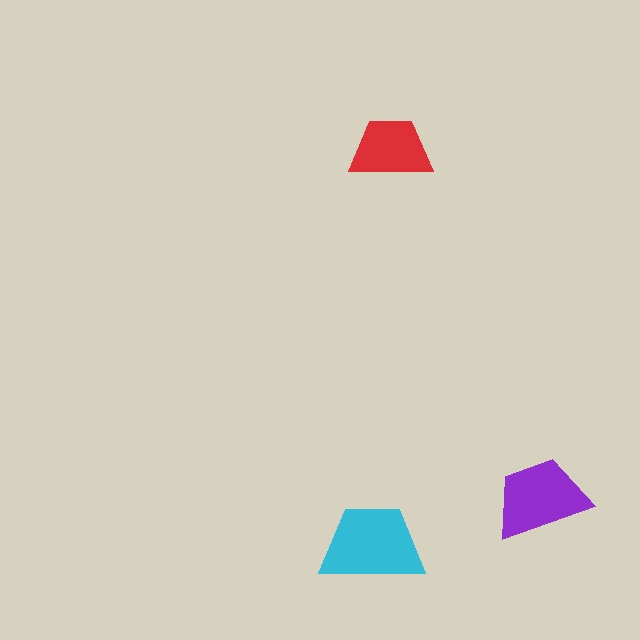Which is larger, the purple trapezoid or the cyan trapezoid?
The cyan one.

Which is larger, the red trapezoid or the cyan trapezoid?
The cyan one.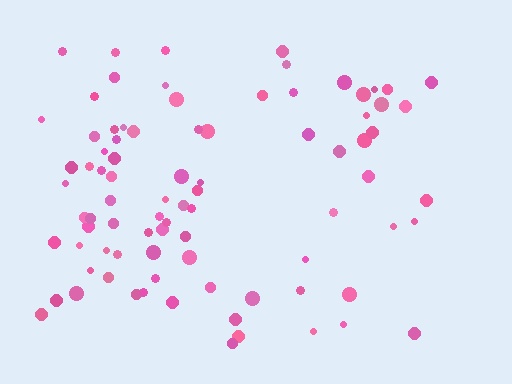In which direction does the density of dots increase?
From right to left, with the left side densest.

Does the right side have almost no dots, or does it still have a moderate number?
Still a moderate number, just noticeably fewer than the left.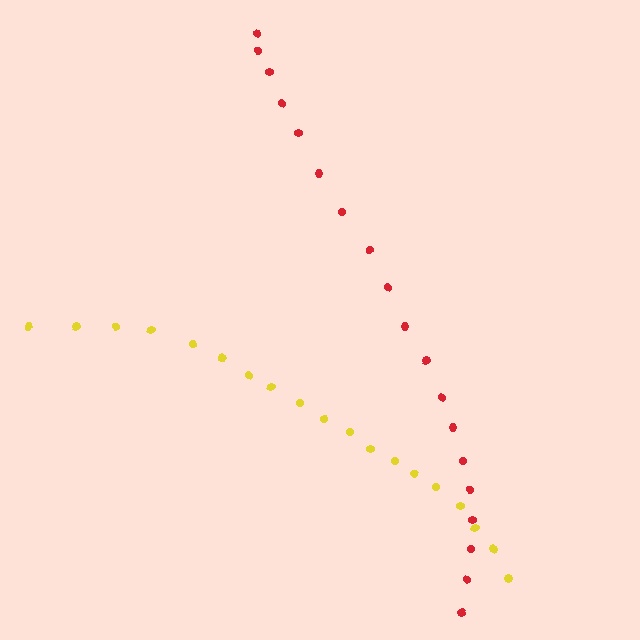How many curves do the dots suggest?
There are 2 distinct paths.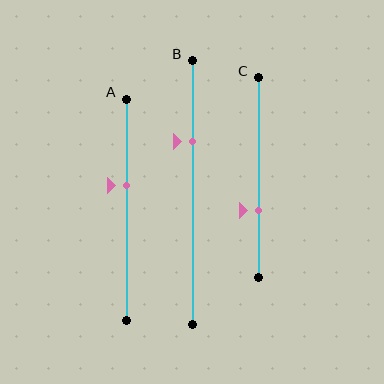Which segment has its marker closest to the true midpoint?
Segment A has its marker closest to the true midpoint.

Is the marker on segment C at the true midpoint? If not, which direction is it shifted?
No, the marker on segment C is shifted downward by about 16% of the segment length.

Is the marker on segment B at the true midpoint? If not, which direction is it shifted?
No, the marker on segment B is shifted upward by about 19% of the segment length.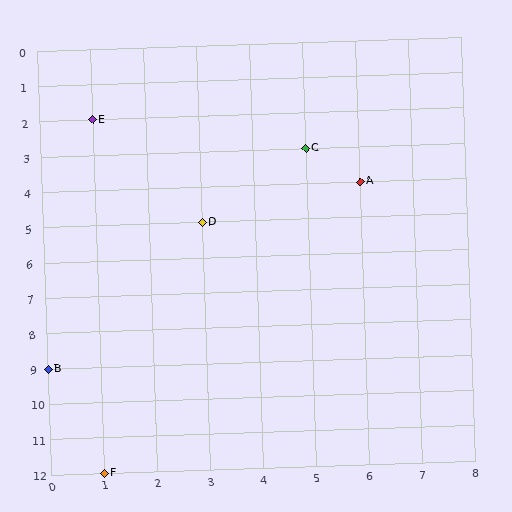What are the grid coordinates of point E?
Point E is at grid coordinates (1, 2).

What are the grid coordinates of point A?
Point A is at grid coordinates (6, 4).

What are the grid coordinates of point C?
Point C is at grid coordinates (5, 3).